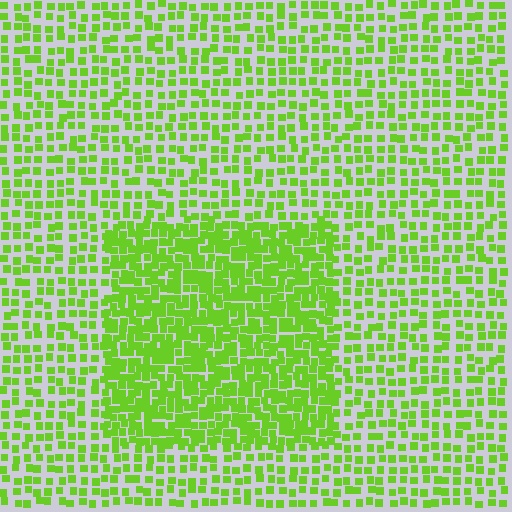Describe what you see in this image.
The image contains small lime elements arranged at two different densities. A rectangle-shaped region is visible where the elements are more densely packed than the surrounding area.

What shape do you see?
I see a rectangle.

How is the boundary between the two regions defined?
The boundary is defined by a change in element density (approximately 1.9x ratio). All elements are the same color, size, and shape.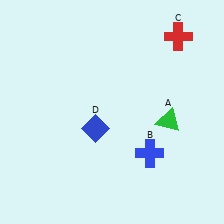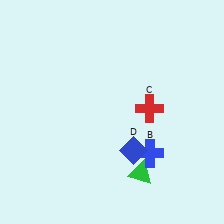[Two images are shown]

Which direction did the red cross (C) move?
The red cross (C) moved down.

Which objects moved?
The objects that moved are: the green triangle (A), the red cross (C), the blue diamond (D).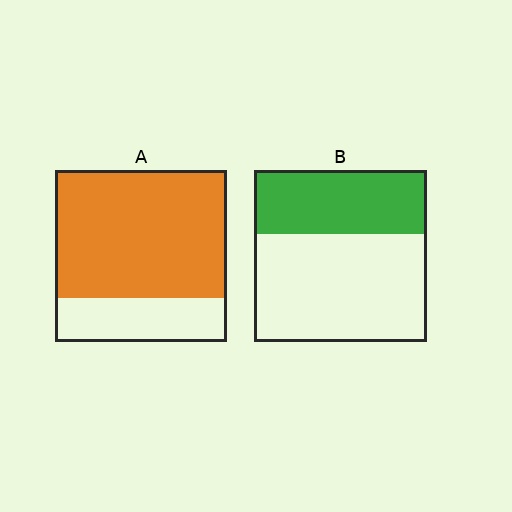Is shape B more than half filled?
No.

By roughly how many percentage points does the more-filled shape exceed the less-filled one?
By roughly 35 percentage points (A over B).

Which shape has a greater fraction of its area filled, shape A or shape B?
Shape A.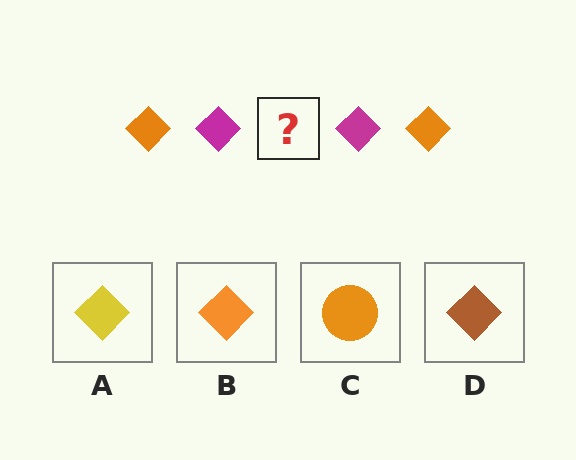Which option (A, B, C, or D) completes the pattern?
B.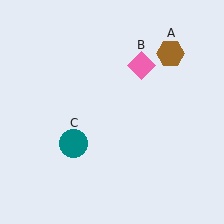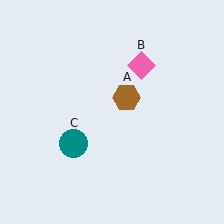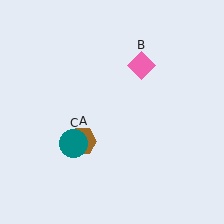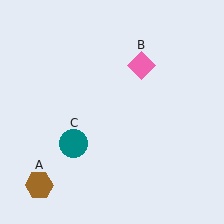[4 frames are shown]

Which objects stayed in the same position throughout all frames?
Pink diamond (object B) and teal circle (object C) remained stationary.